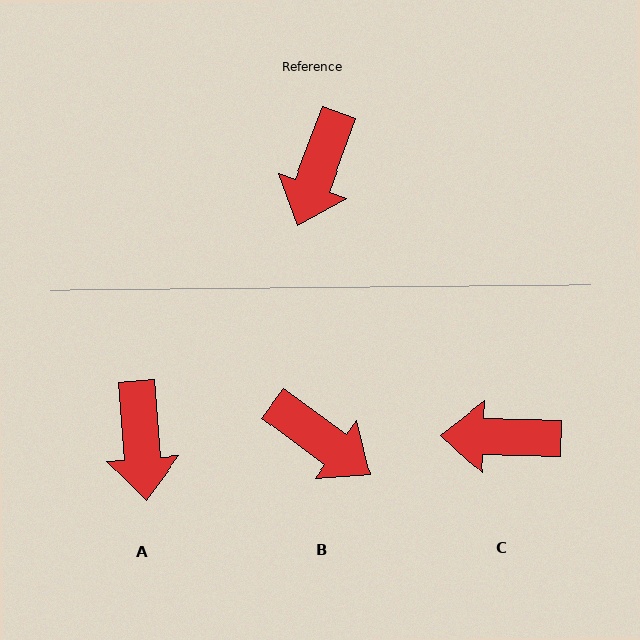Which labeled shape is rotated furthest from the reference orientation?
B, about 74 degrees away.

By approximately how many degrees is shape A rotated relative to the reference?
Approximately 25 degrees counter-clockwise.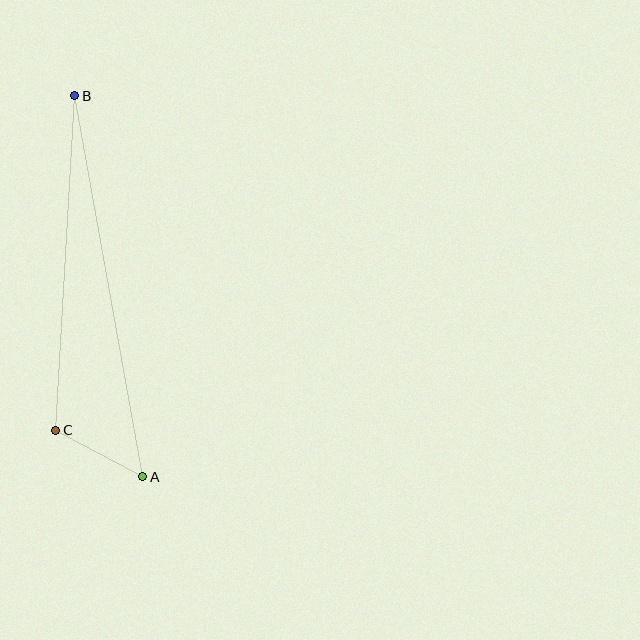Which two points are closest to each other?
Points A and C are closest to each other.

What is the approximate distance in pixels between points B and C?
The distance between B and C is approximately 335 pixels.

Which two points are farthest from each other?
Points A and B are farthest from each other.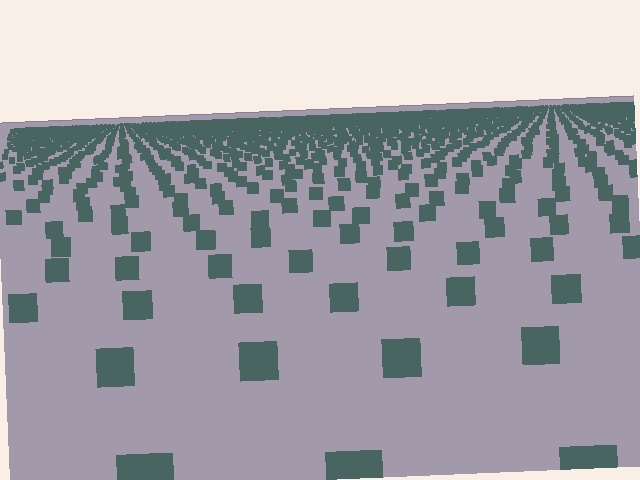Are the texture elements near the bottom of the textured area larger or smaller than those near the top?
Larger. Near the bottom, elements are closer to the viewer and appear at a bigger on-screen size.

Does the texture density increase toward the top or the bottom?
Density increases toward the top.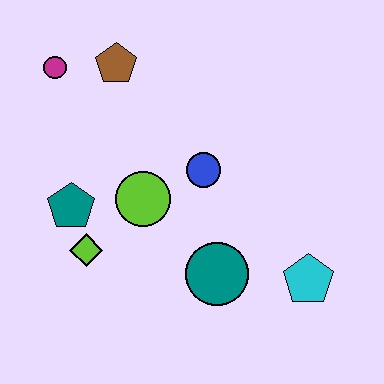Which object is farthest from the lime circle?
The cyan pentagon is farthest from the lime circle.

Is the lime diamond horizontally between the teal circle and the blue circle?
No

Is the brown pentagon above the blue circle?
Yes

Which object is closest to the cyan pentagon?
The teal circle is closest to the cyan pentagon.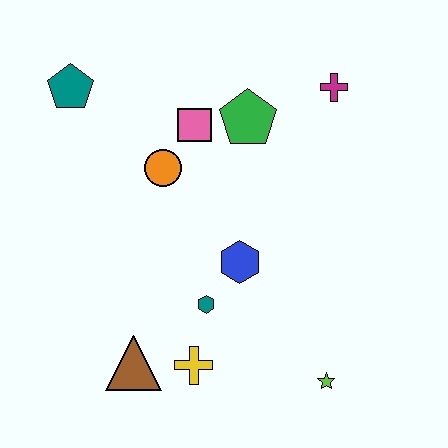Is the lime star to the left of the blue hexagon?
No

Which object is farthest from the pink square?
The lime star is farthest from the pink square.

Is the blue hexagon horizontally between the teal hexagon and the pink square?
No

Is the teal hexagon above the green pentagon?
No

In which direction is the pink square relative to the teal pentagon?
The pink square is to the right of the teal pentagon.